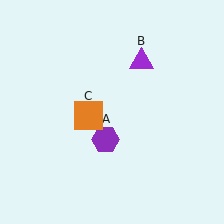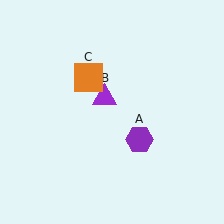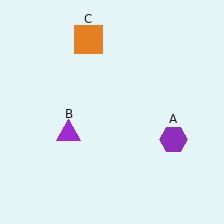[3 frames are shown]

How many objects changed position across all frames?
3 objects changed position: purple hexagon (object A), purple triangle (object B), orange square (object C).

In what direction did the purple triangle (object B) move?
The purple triangle (object B) moved down and to the left.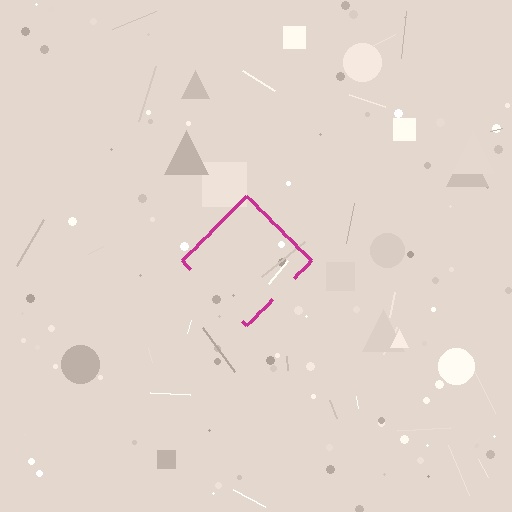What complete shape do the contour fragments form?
The contour fragments form a diamond.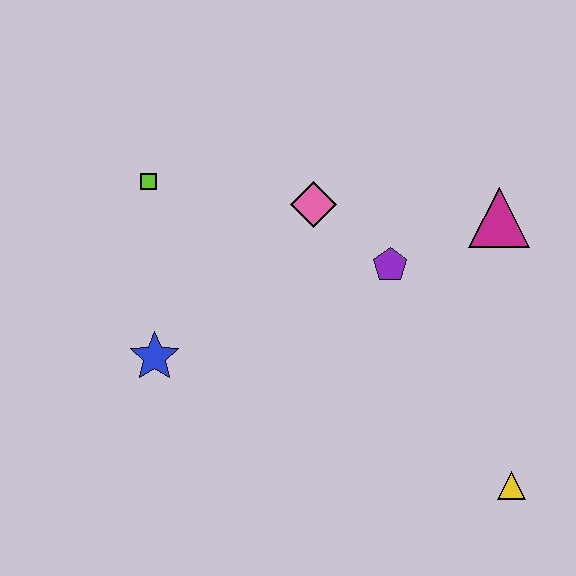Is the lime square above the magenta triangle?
Yes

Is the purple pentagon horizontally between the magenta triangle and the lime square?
Yes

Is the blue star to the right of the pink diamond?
No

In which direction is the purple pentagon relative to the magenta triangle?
The purple pentagon is to the left of the magenta triangle.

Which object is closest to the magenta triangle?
The purple pentagon is closest to the magenta triangle.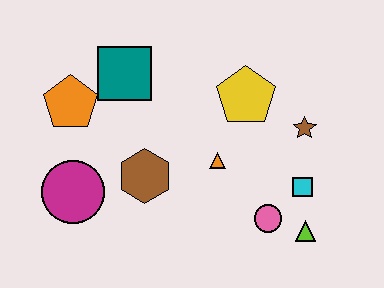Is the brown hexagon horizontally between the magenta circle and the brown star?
Yes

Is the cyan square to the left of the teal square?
No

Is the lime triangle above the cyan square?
No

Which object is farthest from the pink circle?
The orange pentagon is farthest from the pink circle.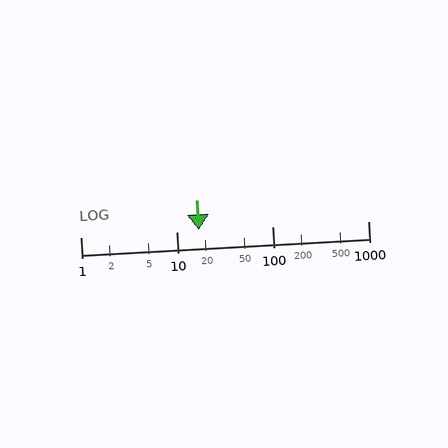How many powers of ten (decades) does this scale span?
The scale spans 3 decades, from 1 to 1000.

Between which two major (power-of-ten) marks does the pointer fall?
The pointer is between 10 and 100.